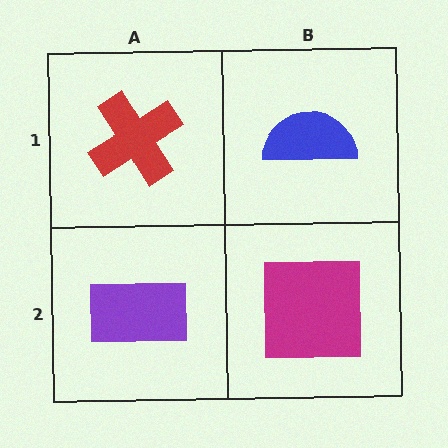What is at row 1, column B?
A blue semicircle.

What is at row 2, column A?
A purple rectangle.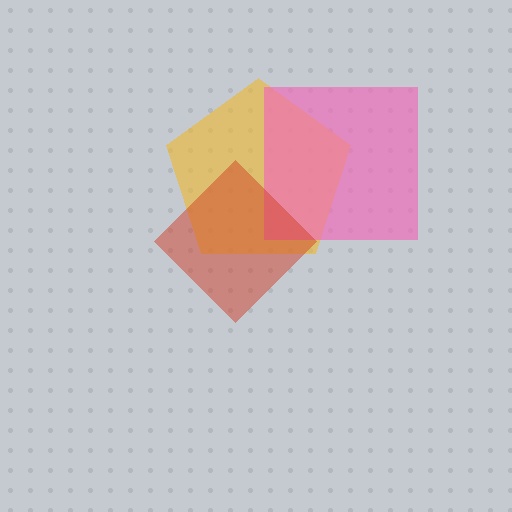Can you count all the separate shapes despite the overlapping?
Yes, there are 3 separate shapes.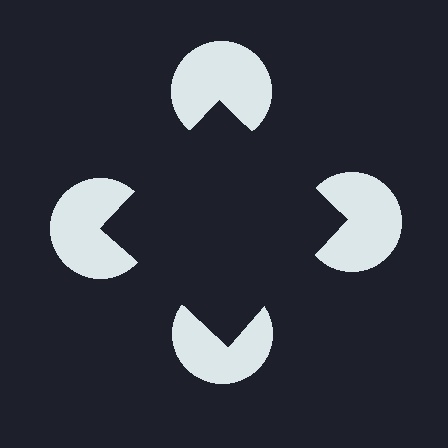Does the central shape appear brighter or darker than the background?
It typically appears slightly darker than the background, even though no actual brightness change is drawn.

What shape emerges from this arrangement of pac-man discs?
An illusory square — its edges are inferred from the aligned wedge cuts in the pac-man discs, not physically drawn.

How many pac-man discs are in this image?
There are 4 — one at each vertex of the illusory square.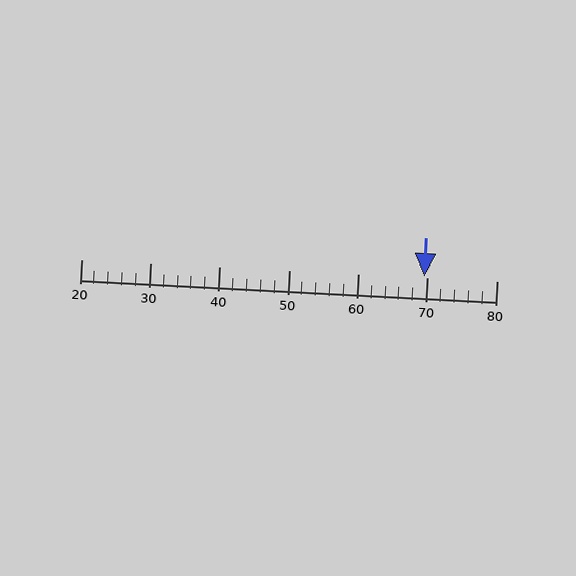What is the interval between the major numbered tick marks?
The major tick marks are spaced 10 units apart.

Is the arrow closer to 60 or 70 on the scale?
The arrow is closer to 70.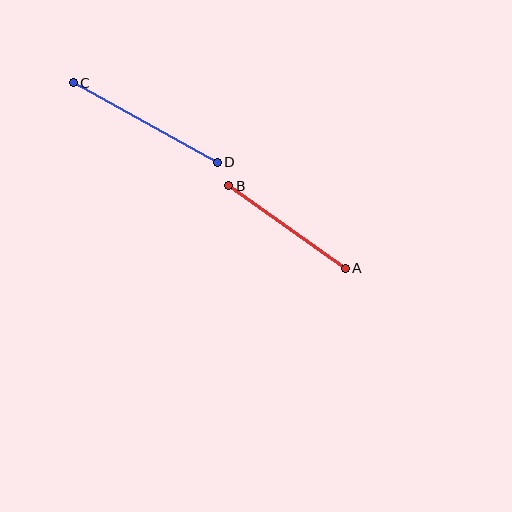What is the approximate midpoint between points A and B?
The midpoint is at approximately (287, 227) pixels.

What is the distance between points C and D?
The distance is approximately 164 pixels.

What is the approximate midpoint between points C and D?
The midpoint is at approximately (145, 122) pixels.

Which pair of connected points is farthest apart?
Points C and D are farthest apart.